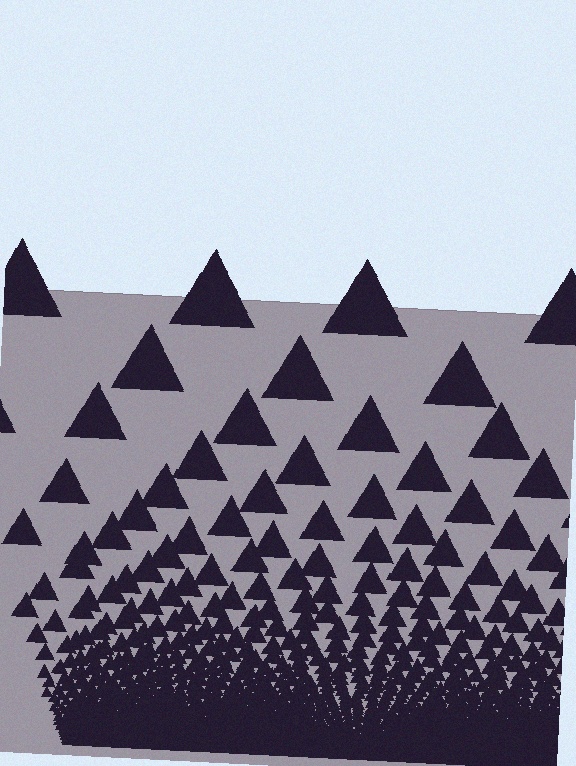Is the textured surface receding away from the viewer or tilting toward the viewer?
The surface appears to tilt toward the viewer. Texture elements get larger and sparser toward the top.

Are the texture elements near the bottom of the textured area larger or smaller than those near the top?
Smaller. The gradient is inverted — elements near the bottom are smaller and denser.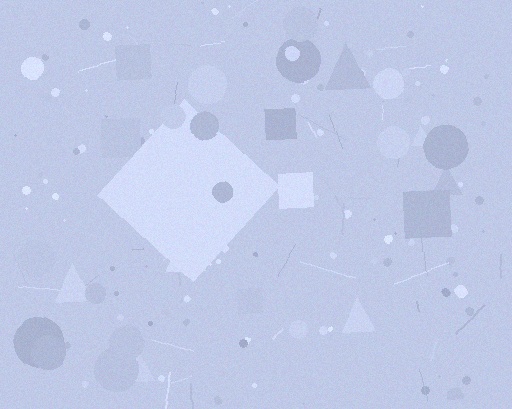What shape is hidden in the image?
A diamond is hidden in the image.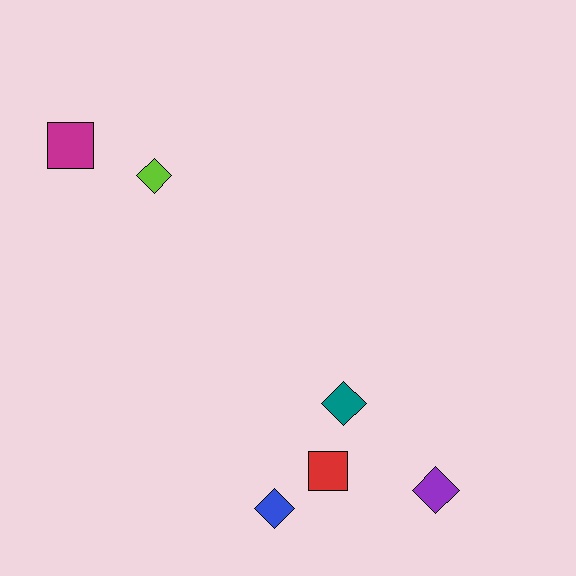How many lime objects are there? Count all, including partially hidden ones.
There is 1 lime object.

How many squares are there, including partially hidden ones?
There are 2 squares.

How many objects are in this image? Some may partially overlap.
There are 6 objects.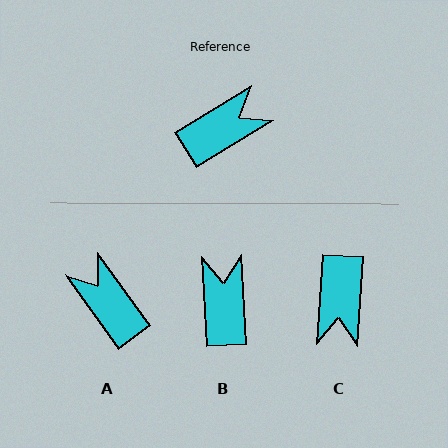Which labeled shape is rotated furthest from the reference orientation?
C, about 125 degrees away.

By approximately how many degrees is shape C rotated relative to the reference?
Approximately 125 degrees clockwise.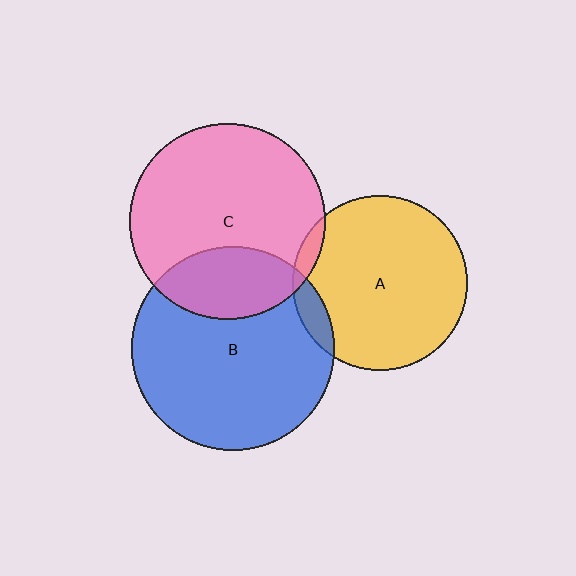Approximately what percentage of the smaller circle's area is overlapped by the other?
Approximately 10%.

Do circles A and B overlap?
Yes.